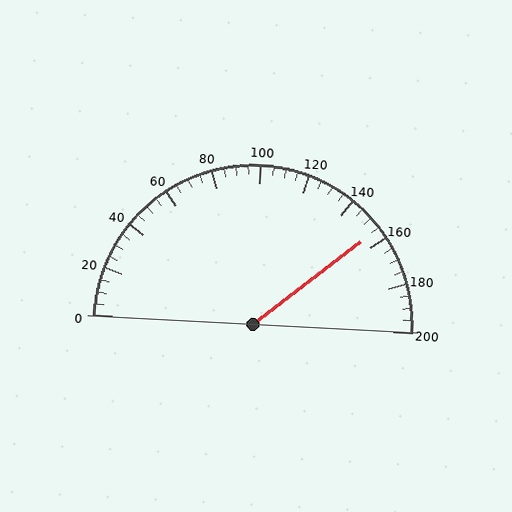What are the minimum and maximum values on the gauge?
The gauge ranges from 0 to 200.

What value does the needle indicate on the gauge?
The needle indicates approximately 155.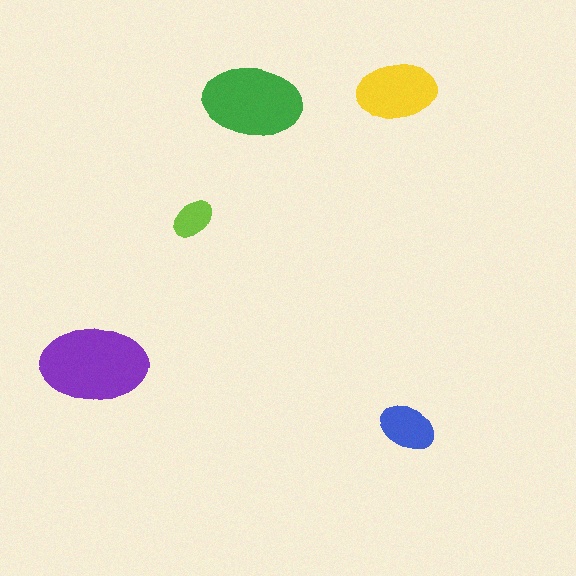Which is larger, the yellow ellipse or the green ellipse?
The green one.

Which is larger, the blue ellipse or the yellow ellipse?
The yellow one.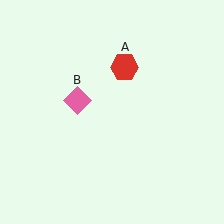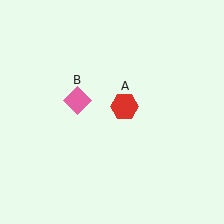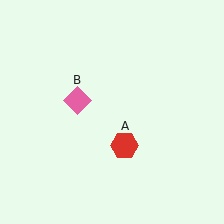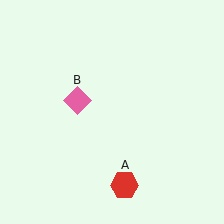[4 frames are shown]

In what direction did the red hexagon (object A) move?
The red hexagon (object A) moved down.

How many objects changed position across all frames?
1 object changed position: red hexagon (object A).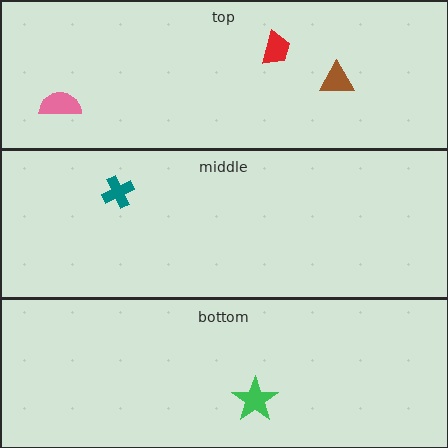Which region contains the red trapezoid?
The top region.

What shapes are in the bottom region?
The green star.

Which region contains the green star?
The bottom region.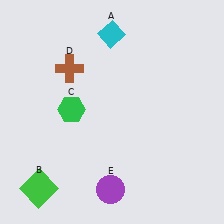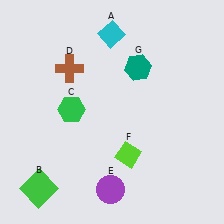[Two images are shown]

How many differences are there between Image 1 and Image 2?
There are 2 differences between the two images.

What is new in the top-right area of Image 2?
A teal hexagon (G) was added in the top-right area of Image 2.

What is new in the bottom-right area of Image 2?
A lime diamond (F) was added in the bottom-right area of Image 2.